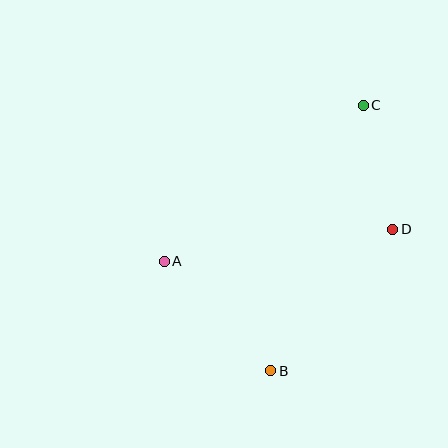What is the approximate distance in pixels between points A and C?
The distance between A and C is approximately 253 pixels.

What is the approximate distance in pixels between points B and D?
The distance between B and D is approximately 187 pixels.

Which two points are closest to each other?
Points C and D are closest to each other.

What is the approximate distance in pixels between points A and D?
The distance between A and D is approximately 231 pixels.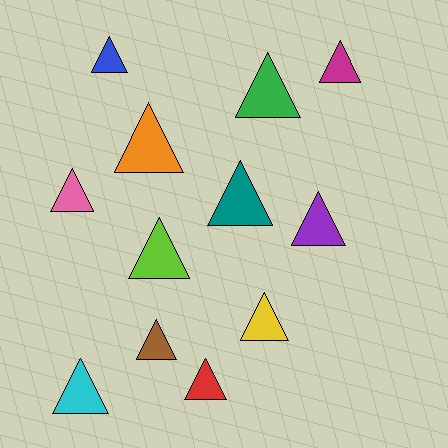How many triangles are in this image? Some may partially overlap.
There are 12 triangles.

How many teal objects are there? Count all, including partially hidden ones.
There is 1 teal object.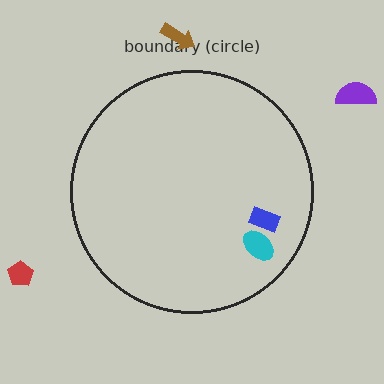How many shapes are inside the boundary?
2 inside, 3 outside.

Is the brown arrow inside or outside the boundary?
Outside.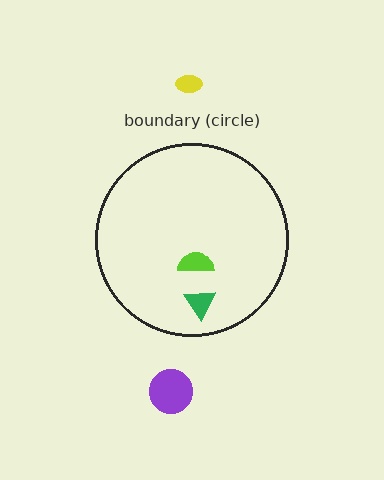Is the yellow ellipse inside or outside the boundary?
Outside.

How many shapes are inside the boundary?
2 inside, 2 outside.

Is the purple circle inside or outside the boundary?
Outside.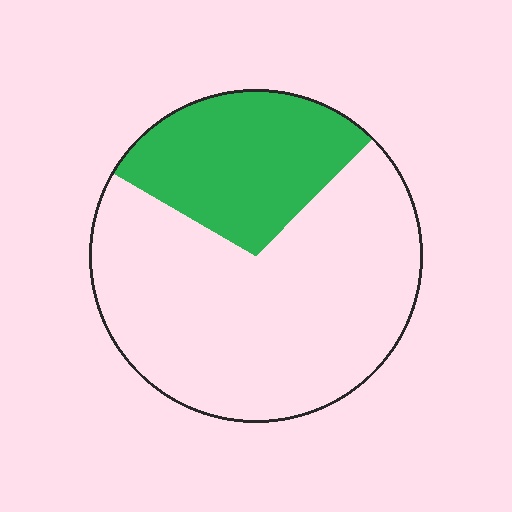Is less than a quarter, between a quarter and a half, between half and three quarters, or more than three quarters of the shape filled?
Between a quarter and a half.